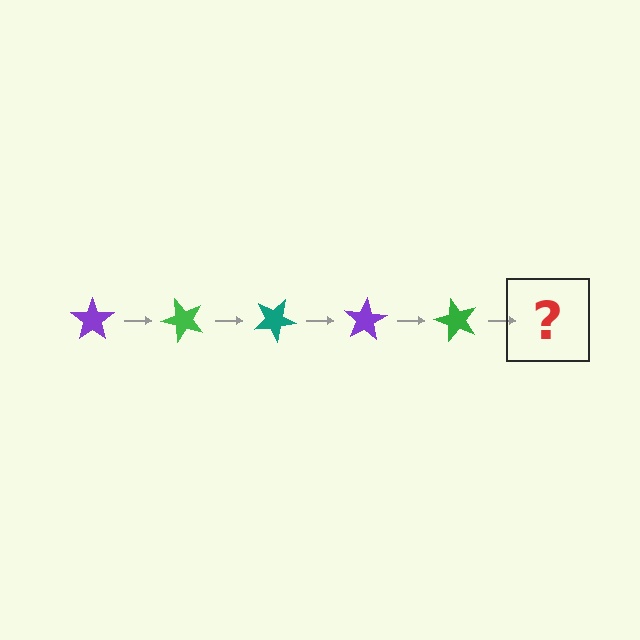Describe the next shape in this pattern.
It should be a teal star, rotated 250 degrees from the start.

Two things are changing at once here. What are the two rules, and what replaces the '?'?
The two rules are that it rotates 50 degrees each step and the color cycles through purple, green, and teal. The '?' should be a teal star, rotated 250 degrees from the start.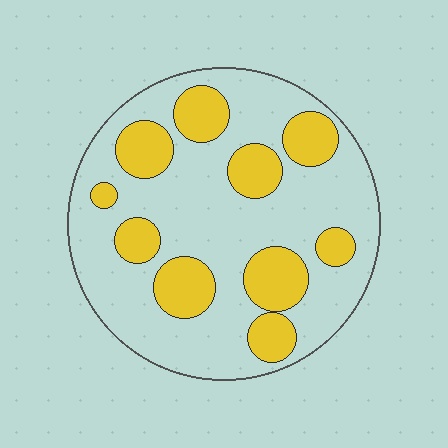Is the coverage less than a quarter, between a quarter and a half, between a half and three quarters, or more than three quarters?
Between a quarter and a half.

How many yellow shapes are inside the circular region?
10.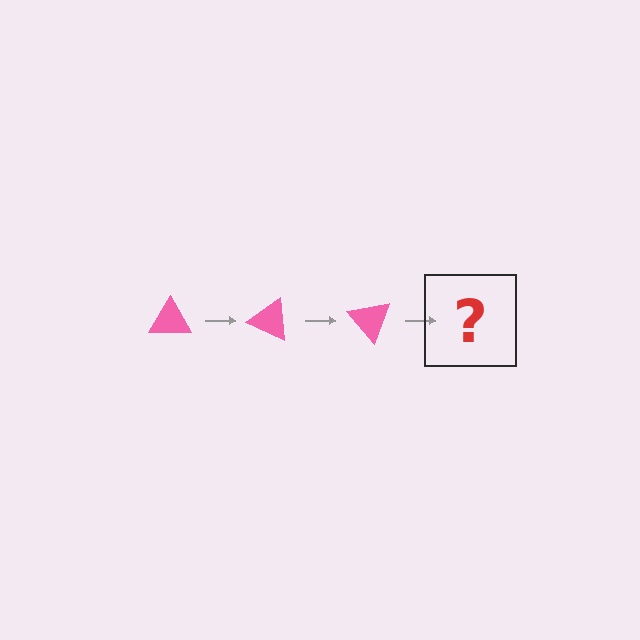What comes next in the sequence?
The next element should be a pink triangle rotated 75 degrees.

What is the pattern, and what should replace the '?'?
The pattern is that the triangle rotates 25 degrees each step. The '?' should be a pink triangle rotated 75 degrees.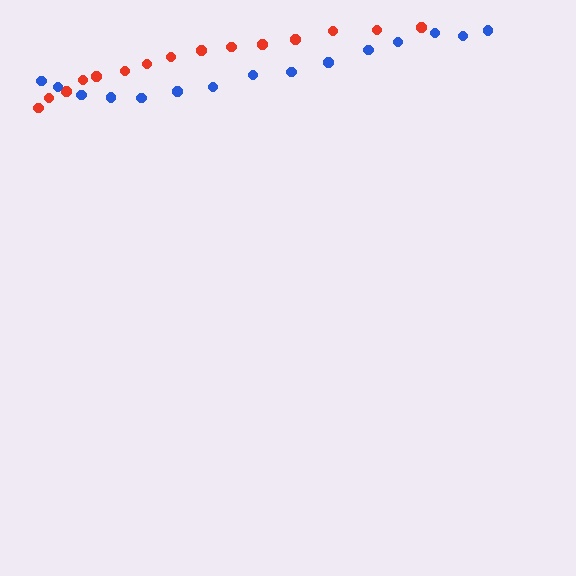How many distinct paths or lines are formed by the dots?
There are 2 distinct paths.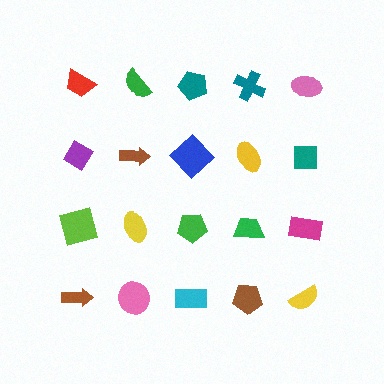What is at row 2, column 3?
A blue diamond.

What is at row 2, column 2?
A brown arrow.